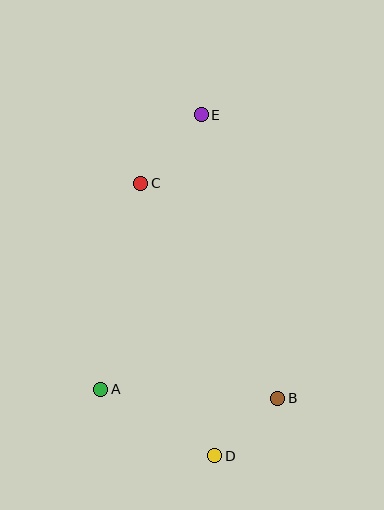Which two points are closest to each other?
Points B and D are closest to each other.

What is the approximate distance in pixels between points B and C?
The distance between B and C is approximately 255 pixels.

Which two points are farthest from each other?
Points D and E are farthest from each other.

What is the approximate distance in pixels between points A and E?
The distance between A and E is approximately 293 pixels.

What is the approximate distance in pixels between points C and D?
The distance between C and D is approximately 282 pixels.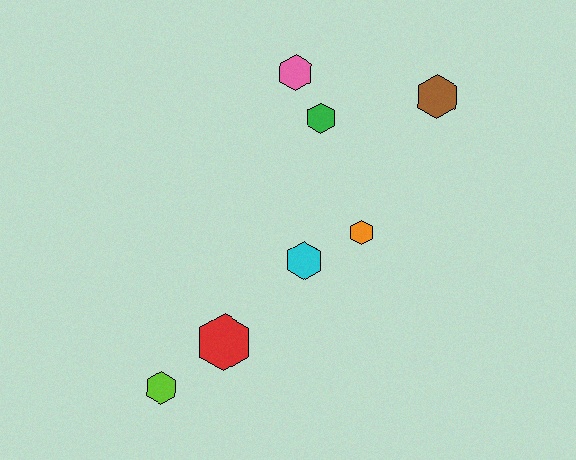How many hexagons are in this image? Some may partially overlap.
There are 7 hexagons.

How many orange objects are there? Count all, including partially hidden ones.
There is 1 orange object.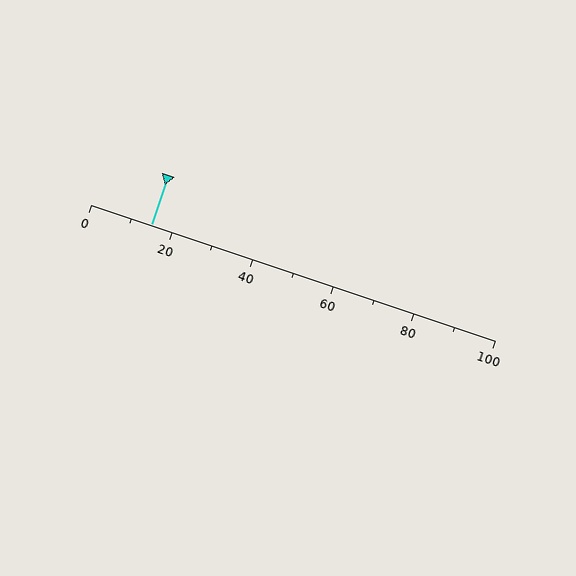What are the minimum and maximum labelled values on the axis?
The axis runs from 0 to 100.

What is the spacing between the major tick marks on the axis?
The major ticks are spaced 20 apart.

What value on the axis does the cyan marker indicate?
The marker indicates approximately 15.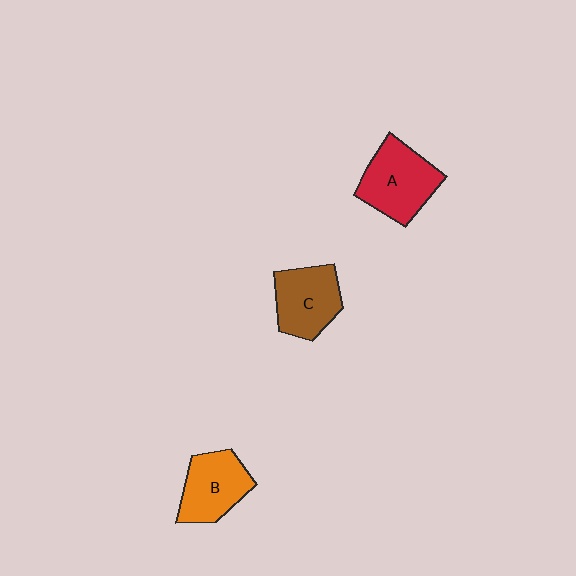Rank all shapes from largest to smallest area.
From largest to smallest: A (red), C (brown), B (orange).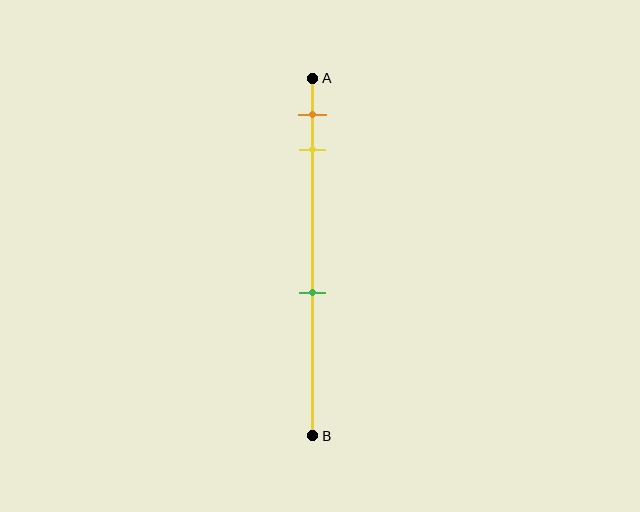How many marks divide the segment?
There are 3 marks dividing the segment.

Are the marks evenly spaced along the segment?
No, the marks are not evenly spaced.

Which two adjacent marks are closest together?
The orange and yellow marks are the closest adjacent pair.